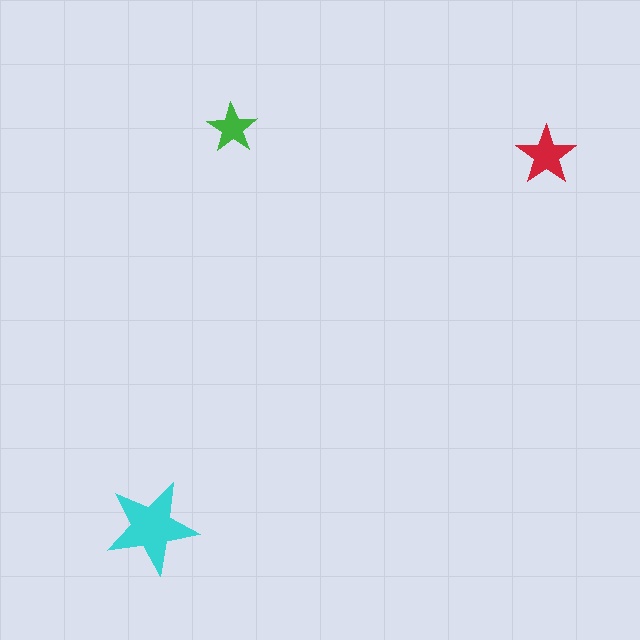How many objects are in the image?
There are 3 objects in the image.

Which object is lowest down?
The cyan star is bottommost.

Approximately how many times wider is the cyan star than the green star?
About 2 times wider.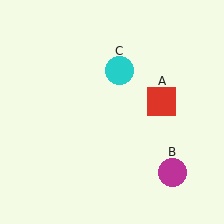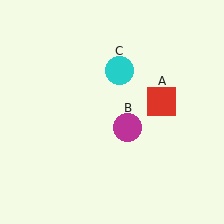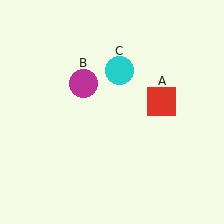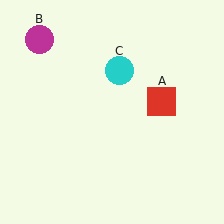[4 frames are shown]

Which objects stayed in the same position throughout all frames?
Red square (object A) and cyan circle (object C) remained stationary.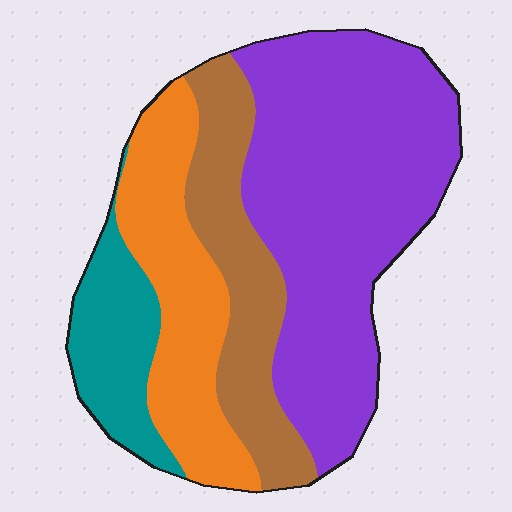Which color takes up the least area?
Teal, at roughly 10%.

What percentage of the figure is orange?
Orange takes up about one fifth (1/5) of the figure.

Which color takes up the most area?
Purple, at roughly 45%.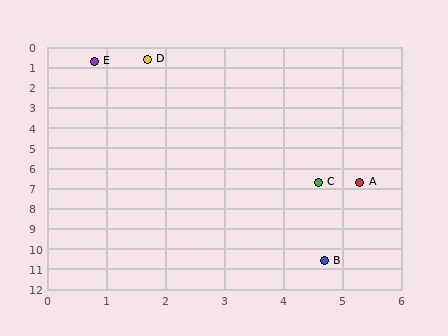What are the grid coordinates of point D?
Point D is at approximately (1.7, 0.6).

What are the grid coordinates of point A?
Point A is at approximately (5.3, 6.7).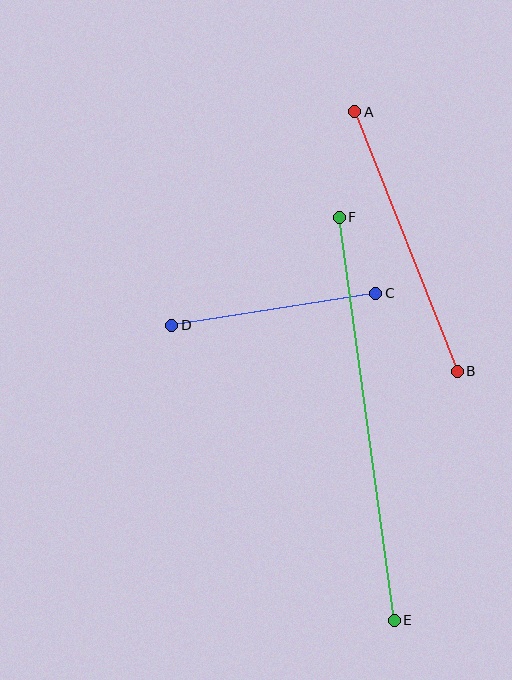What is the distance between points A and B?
The distance is approximately 279 pixels.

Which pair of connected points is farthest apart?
Points E and F are farthest apart.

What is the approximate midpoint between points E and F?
The midpoint is at approximately (367, 419) pixels.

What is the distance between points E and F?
The distance is approximately 406 pixels.